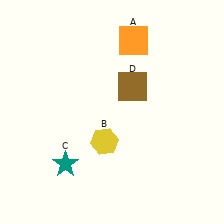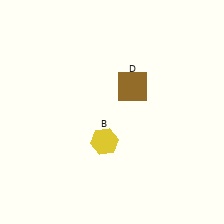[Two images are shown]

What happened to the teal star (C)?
The teal star (C) was removed in Image 2. It was in the bottom-left area of Image 1.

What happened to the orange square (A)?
The orange square (A) was removed in Image 2. It was in the top-right area of Image 1.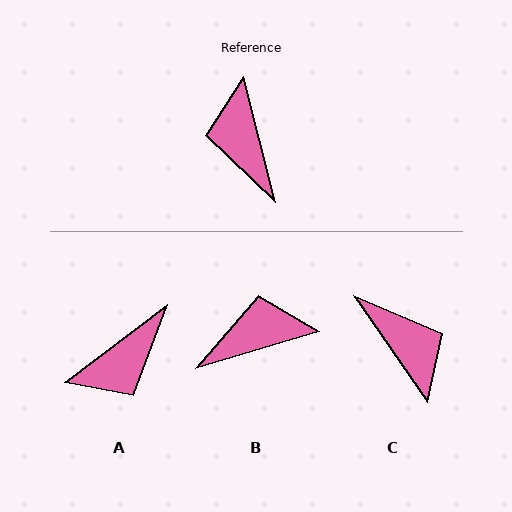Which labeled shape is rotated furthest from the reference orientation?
C, about 159 degrees away.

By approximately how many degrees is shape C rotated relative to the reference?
Approximately 159 degrees clockwise.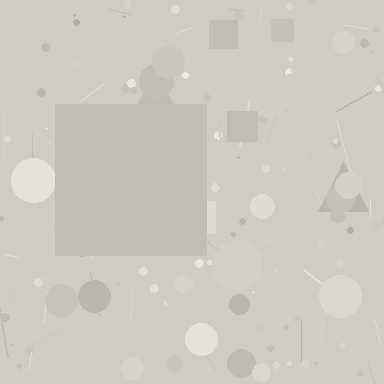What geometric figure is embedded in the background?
A square is embedded in the background.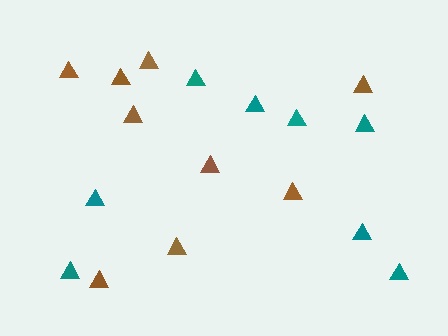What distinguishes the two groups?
There are 2 groups: one group of brown triangles (9) and one group of teal triangles (8).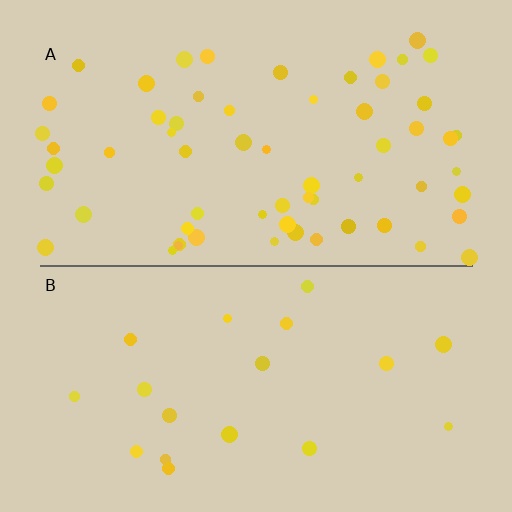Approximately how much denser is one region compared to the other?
Approximately 3.3× — region A over region B.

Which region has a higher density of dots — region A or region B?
A (the top).